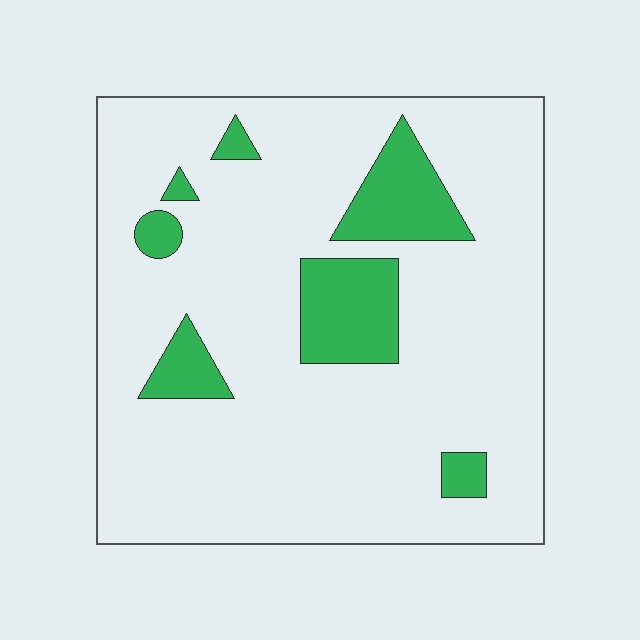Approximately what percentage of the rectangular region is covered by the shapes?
Approximately 15%.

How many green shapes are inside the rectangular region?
7.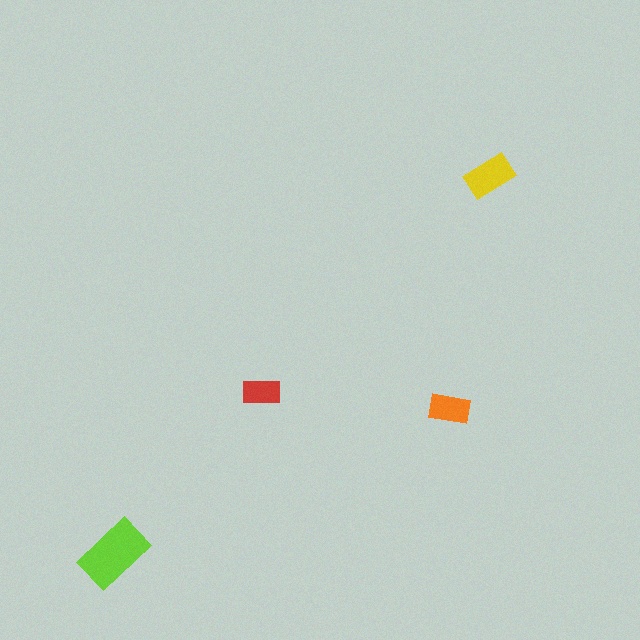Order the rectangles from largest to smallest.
the lime one, the yellow one, the orange one, the red one.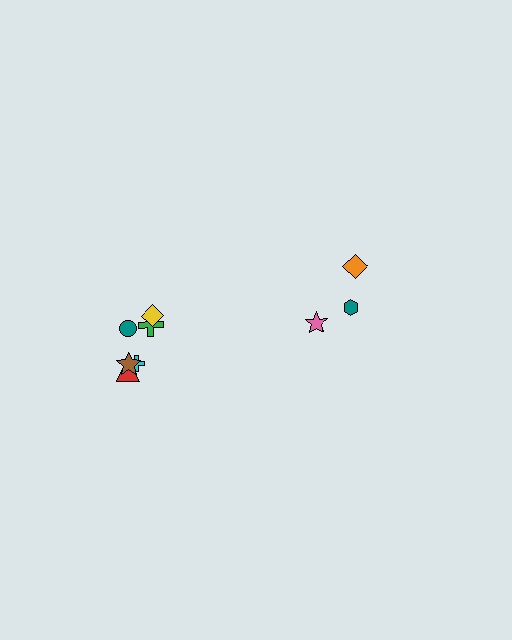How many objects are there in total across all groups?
There are 9 objects.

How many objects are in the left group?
There are 6 objects.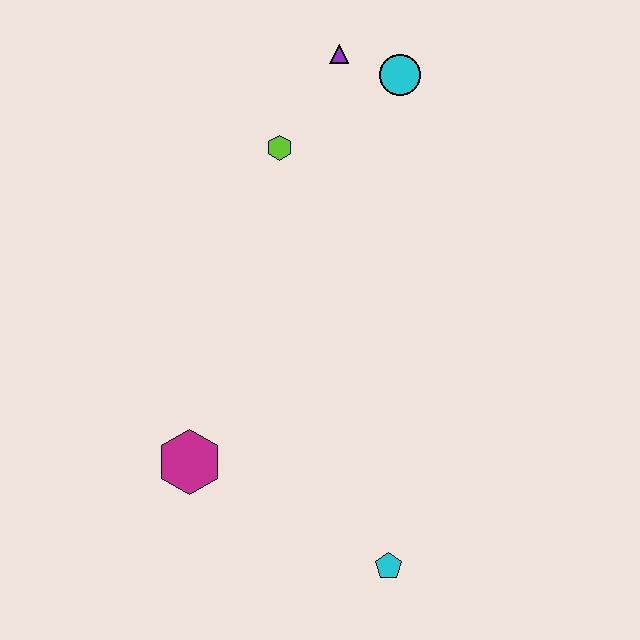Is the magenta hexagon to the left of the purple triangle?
Yes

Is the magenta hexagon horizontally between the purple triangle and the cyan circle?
No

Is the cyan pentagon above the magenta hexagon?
No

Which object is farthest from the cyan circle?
The cyan pentagon is farthest from the cyan circle.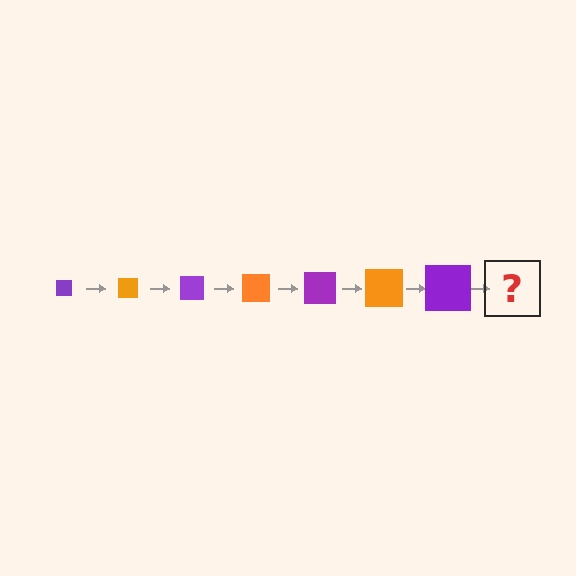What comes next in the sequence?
The next element should be an orange square, larger than the previous one.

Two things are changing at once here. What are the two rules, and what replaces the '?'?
The two rules are that the square grows larger each step and the color cycles through purple and orange. The '?' should be an orange square, larger than the previous one.